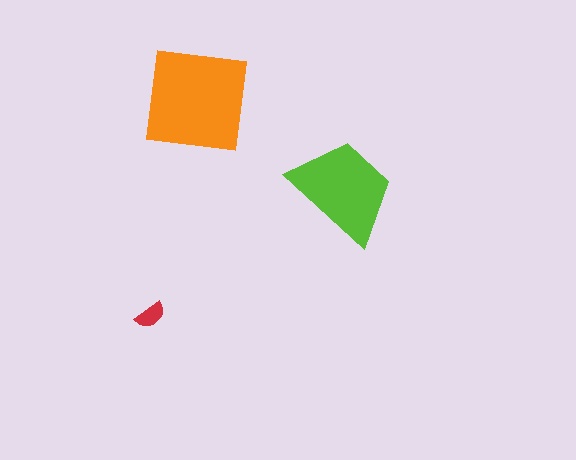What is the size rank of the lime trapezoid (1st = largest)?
2nd.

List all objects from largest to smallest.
The orange square, the lime trapezoid, the red semicircle.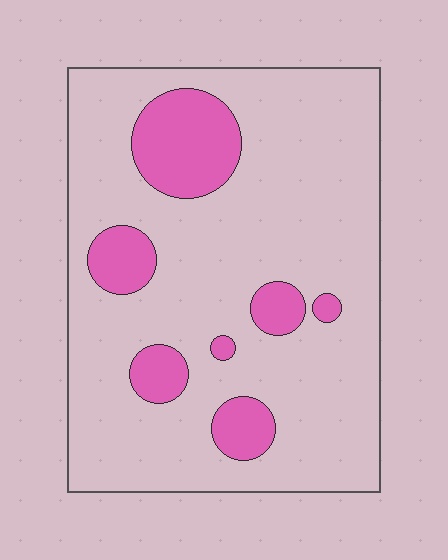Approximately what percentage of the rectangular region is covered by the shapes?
Approximately 15%.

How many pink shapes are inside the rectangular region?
7.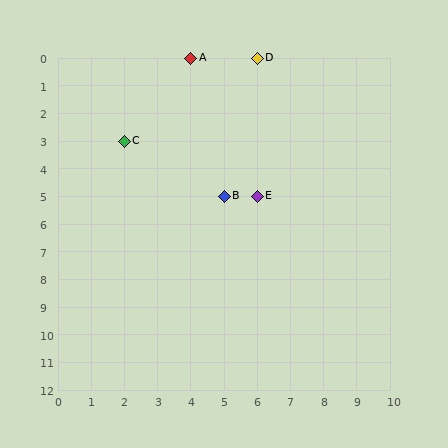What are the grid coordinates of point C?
Point C is at grid coordinates (2, 3).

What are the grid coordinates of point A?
Point A is at grid coordinates (4, 0).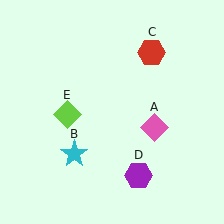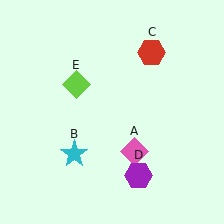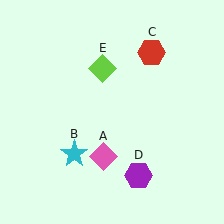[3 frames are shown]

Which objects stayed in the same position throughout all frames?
Cyan star (object B) and red hexagon (object C) and purple hexagon (object D) remained stationary.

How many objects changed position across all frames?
2 objects changed position: pink diamond (object A), lime diamond (object E).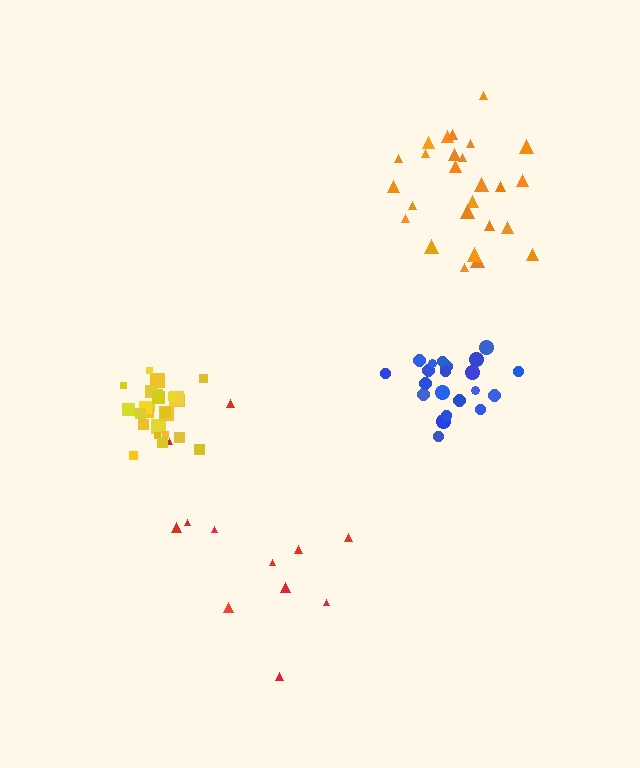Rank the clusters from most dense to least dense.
yellow, blue, orange, red.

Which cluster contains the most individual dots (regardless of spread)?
Yellow (27).